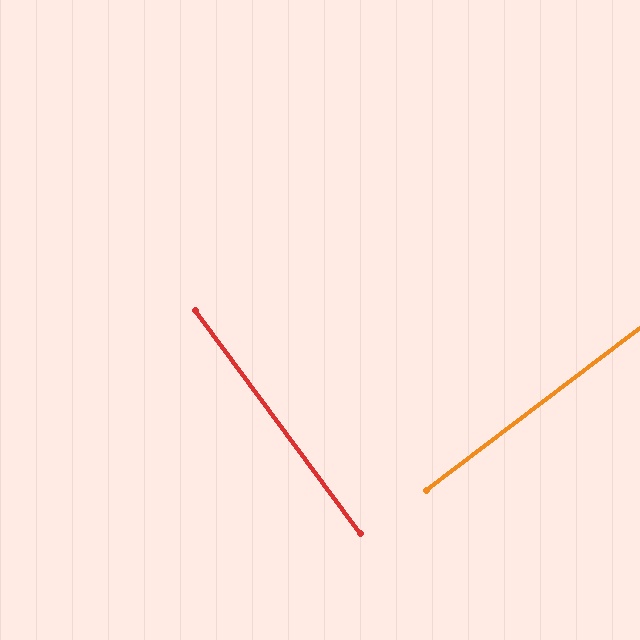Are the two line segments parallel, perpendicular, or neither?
Perpendicular — they meet at approximately 89°.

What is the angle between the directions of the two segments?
Approximately 89 degrees.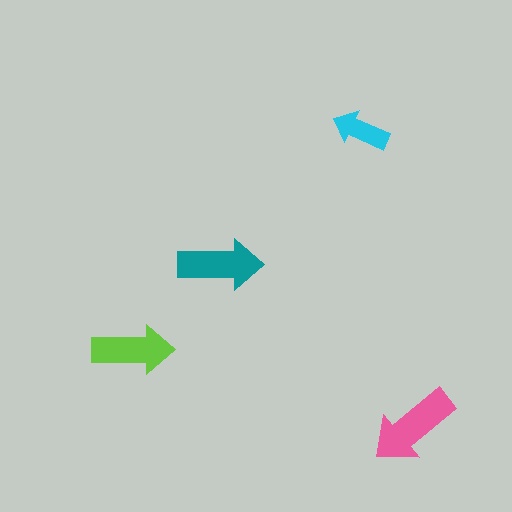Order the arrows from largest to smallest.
the pink one, the teal one, the lime one, the cyan one.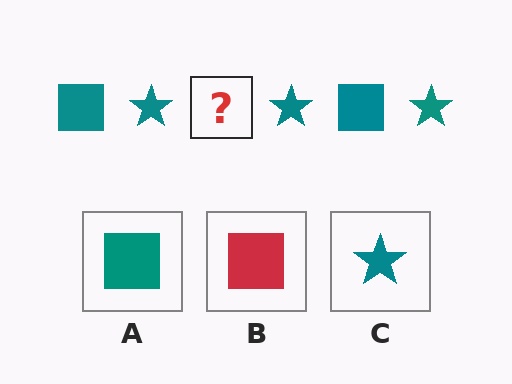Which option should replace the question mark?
Option A.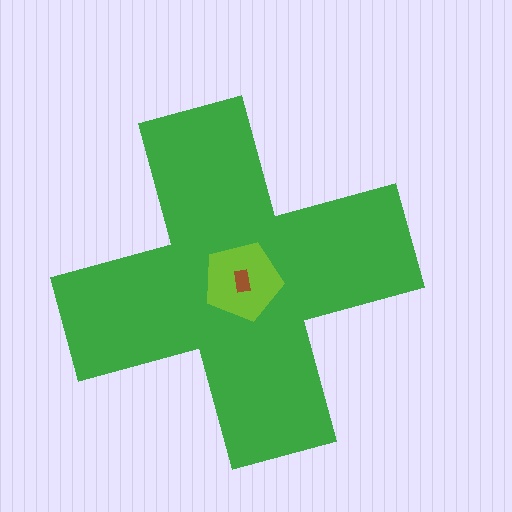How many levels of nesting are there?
3.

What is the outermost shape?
The green cross.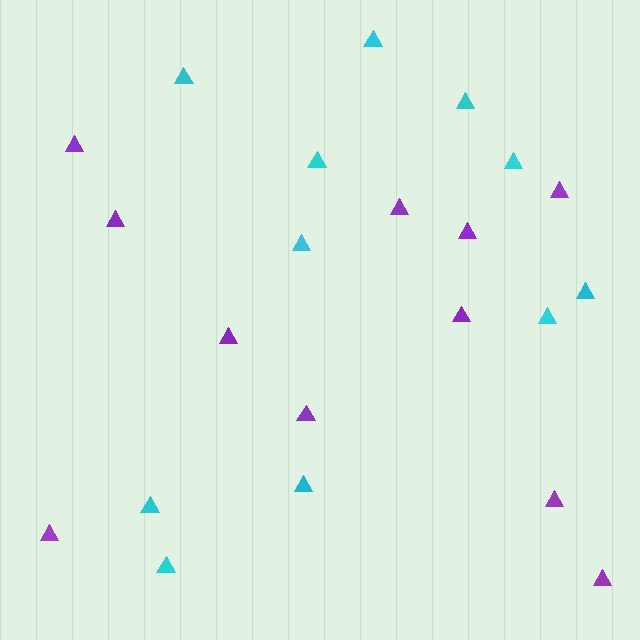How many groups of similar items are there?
There are 2 groups: one group of purple triangles (11) and one group of cyan triangles (11).